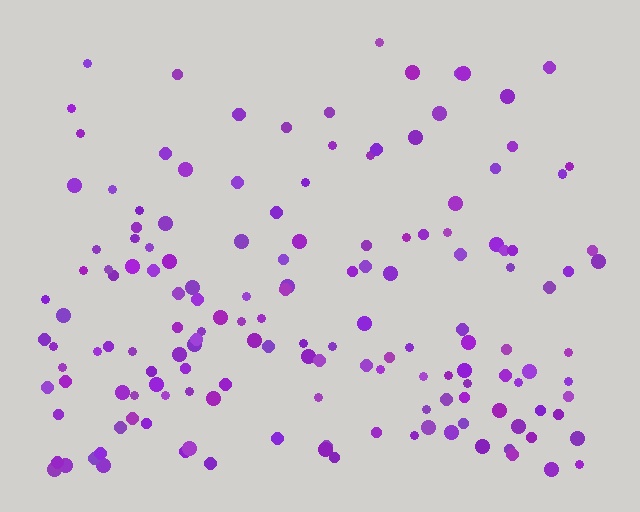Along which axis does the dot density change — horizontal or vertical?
Vertical.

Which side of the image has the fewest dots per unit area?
The top.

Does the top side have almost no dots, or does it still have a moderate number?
Still a moderate number, just noticeably fewer than the bottom.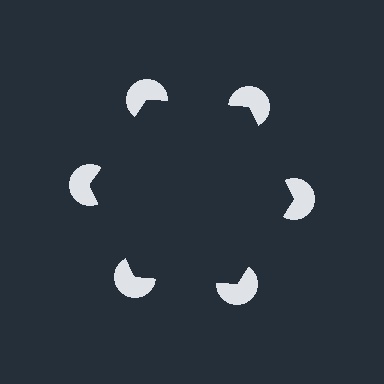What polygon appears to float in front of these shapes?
An illusory hexagon — its edges are inferred from the aligned wedge cuts in the pac-man discs, not physically drawn.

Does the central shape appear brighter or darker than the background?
It typically appears slightly darker than the background, even though no actual brightness change is drawn.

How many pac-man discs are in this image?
There are 6 — one at each vertex of the illusory hexagon.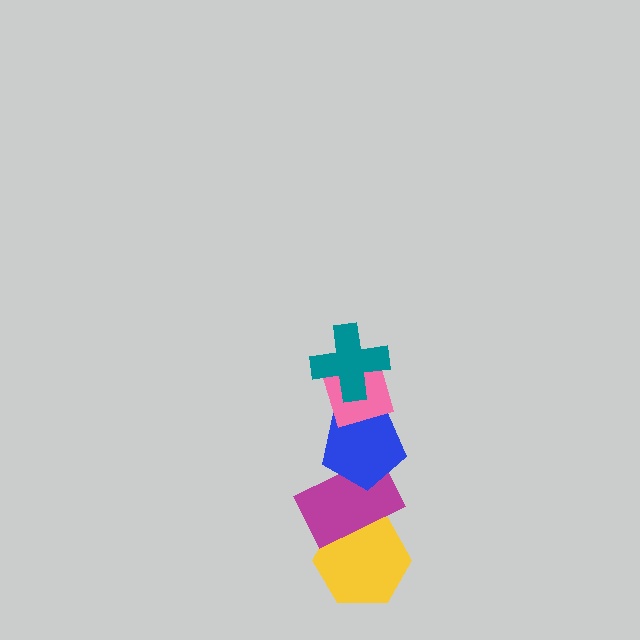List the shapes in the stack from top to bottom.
From top to bottom: the teal cross, the pink diamond, the blue pentagon, the magenta rectangle, the yellow hexagon.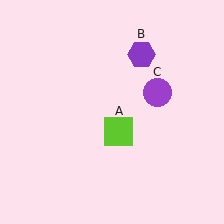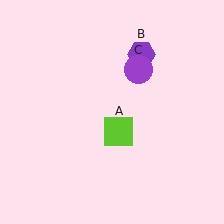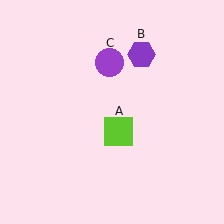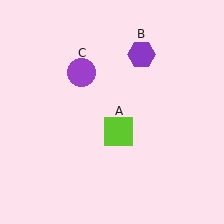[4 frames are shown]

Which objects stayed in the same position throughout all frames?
Lime square (object A) and purple hexagon (object B) remained stationary.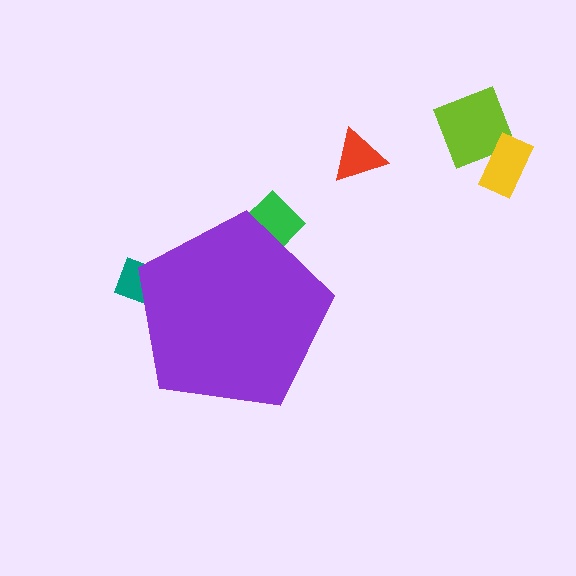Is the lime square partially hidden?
No, the lime square is fully visible.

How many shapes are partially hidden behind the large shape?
2 shapes are partially hidden.